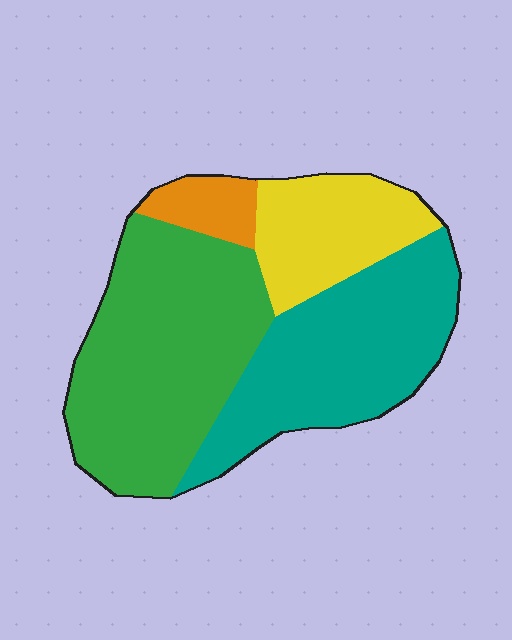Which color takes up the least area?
Orange, at roughly 5%.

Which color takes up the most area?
Green, at roughly 40%.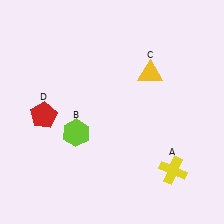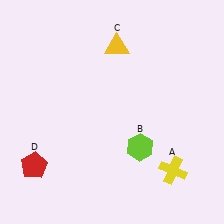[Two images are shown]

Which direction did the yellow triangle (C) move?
The yellow triangle (C) moved left.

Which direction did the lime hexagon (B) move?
The lime hexagon (B) moved right.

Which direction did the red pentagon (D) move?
The red pentagon (D) moved down.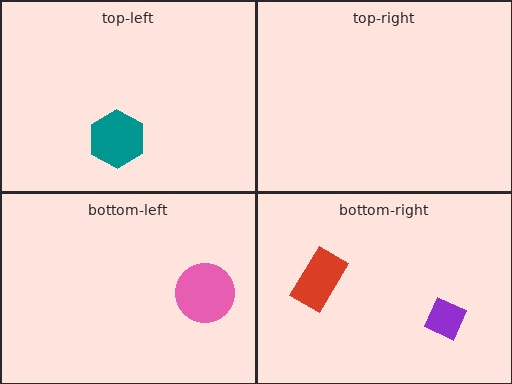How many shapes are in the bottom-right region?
2.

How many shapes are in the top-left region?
1.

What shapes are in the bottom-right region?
The red rectangle, the purple diamond.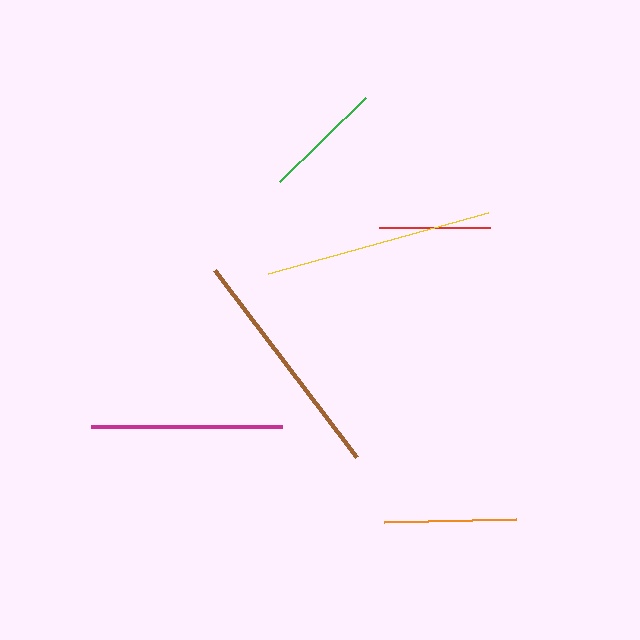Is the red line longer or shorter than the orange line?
The orange line is longer than the red line.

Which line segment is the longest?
The brown line is the longest at approximately 235 pixels.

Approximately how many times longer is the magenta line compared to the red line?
The magenta line is approximately 1.7 times the length of the red line.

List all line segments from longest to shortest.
From longest to shortest: brown, yellow, magenta, orange, green, red.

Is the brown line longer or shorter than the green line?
The brown line is longer than the green line.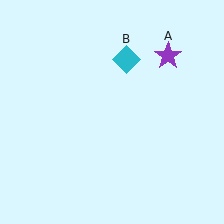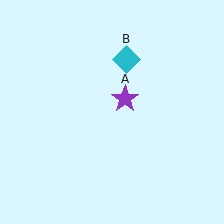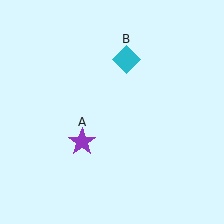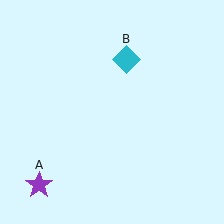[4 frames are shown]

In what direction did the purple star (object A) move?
The purple star (object A) moved down and to the left.